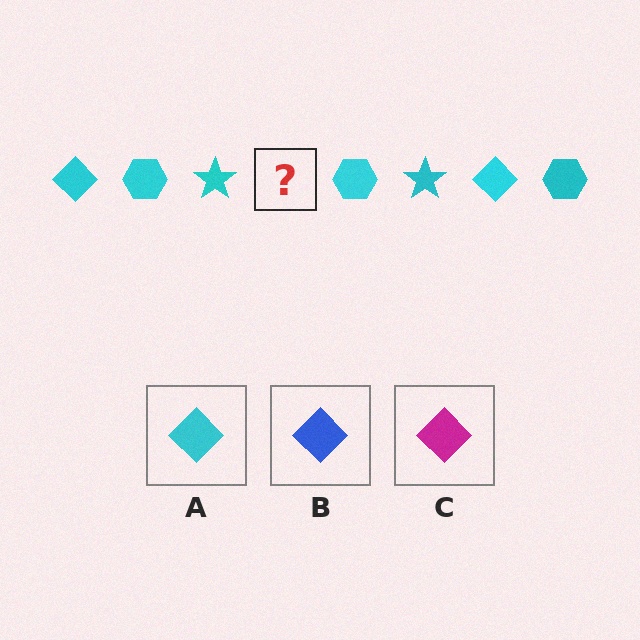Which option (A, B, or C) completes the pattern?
A.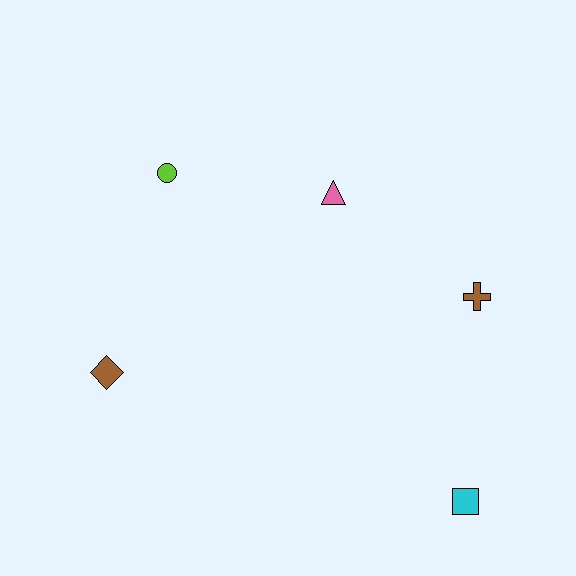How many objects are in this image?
There are 5 objects.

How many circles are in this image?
There is 1 circle.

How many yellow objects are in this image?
There are no yellow objects.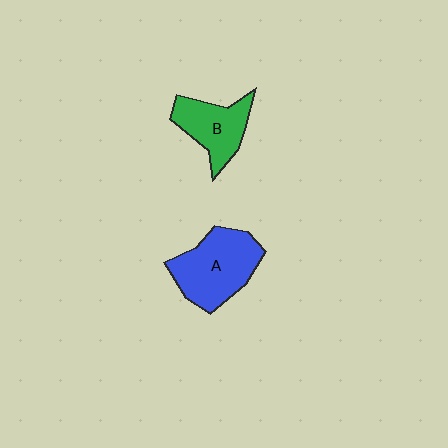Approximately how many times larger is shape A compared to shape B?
Approximately 1.4 times.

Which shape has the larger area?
Shape A (blue).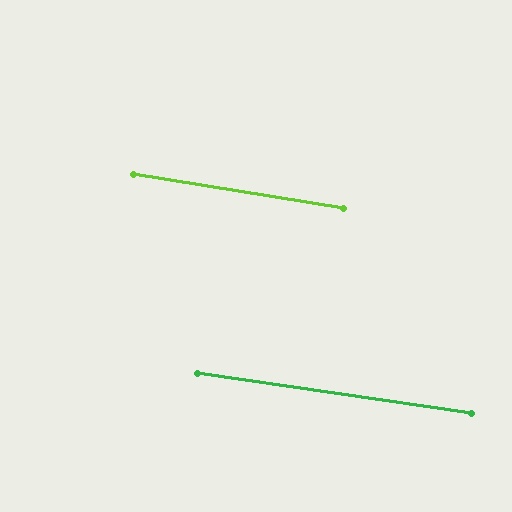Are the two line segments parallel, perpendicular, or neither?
Parallel — their directions differ by only 0.6°.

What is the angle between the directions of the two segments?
Approximately 1 degree.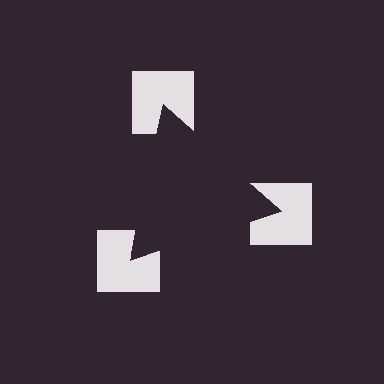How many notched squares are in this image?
There are 3 — one at each vertex of the illusory triangle.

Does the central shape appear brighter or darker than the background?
It typically appears slightly darker than the background, even though no actual brightness change is drawn.